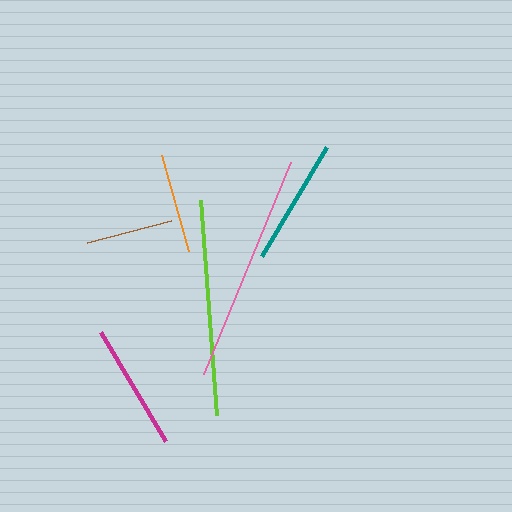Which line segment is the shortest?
The brown line is the shortest at approximately 87 pixels.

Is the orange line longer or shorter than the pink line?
The pink line is longer than the orange line.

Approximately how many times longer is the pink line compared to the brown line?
The pink line is approximately 2.6 times the length of the brown line.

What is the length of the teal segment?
The teal segment is approximately 127 pixels long.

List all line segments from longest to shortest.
From longest to shortest: pink, lime, magenta, teal, orange, brown.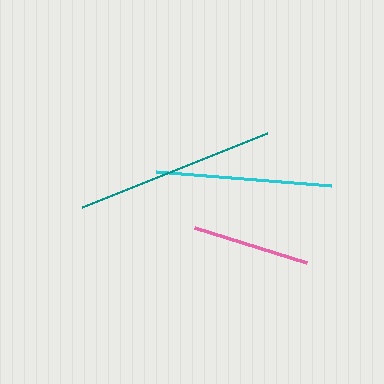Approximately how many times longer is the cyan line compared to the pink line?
The cyan line is approximately 1.5 times the length of the pink line.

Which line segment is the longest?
The teal line is the longest at approximately 199 pixels.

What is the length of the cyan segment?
The cyan segment is approximately 176 pixels long.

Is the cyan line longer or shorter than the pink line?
The cyan line is longer than the pink line.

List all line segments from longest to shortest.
From longest to shortest: teal, cyan, pink.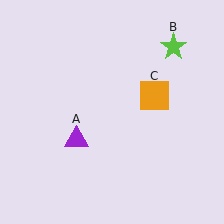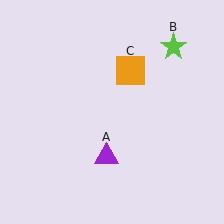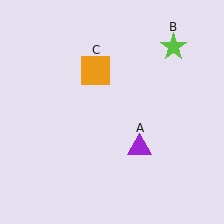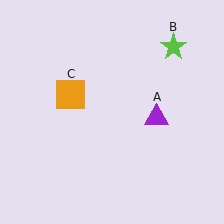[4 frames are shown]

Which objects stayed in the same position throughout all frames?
Lime star (object B) remained stationary.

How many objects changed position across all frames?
2 objects changed position: purple triangle (object A), orange square (object C).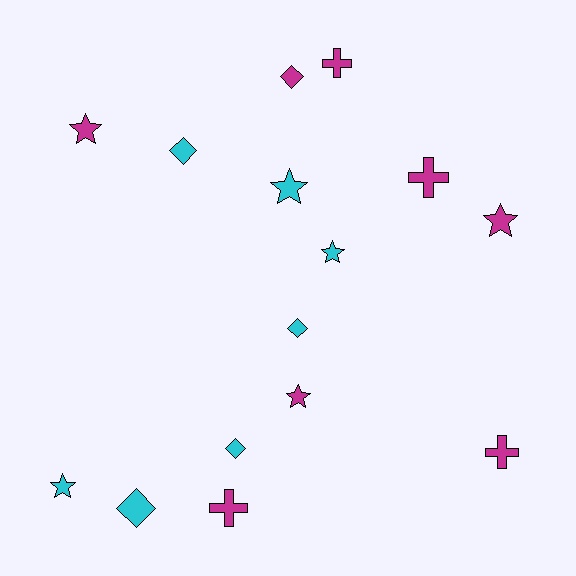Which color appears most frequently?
Magenta, with 8 objects.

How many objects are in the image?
There are 15 objects.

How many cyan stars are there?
There are 3 cyan stars.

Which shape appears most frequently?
Star, with 6 objects.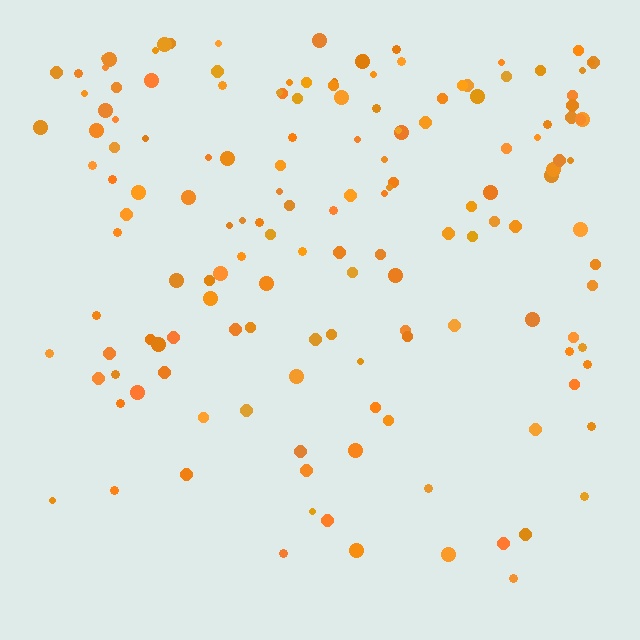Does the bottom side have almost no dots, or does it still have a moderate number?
Still a moderate number, just noticeably fewer than the top.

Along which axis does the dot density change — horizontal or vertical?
Vertical.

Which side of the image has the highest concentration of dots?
The top.